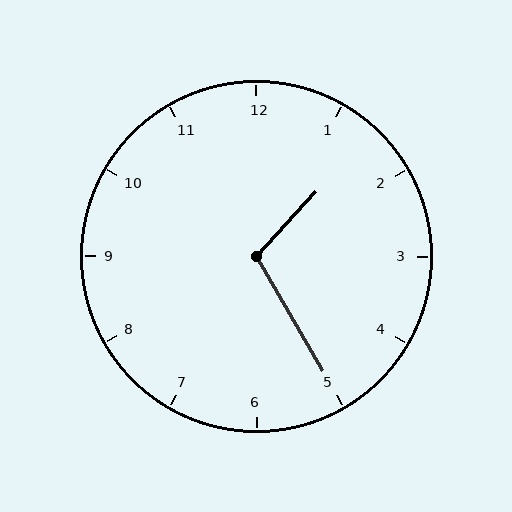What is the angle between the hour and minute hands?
Approximately 108 degrees.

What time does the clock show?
1:25.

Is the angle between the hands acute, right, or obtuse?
It is obtuse.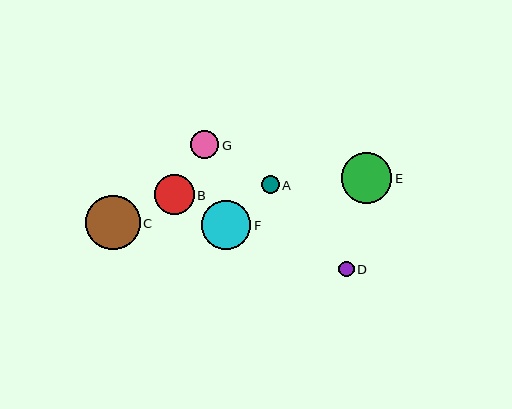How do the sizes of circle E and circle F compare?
Circle E and circle F are approximately the same size.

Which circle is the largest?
Circle C is the largest with a size of approximately 55 pixels.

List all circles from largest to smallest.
From largest to smallest: C, E, F, B, G, A, D.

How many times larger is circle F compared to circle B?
Circle F is approximately 1.2 times the size of circle B.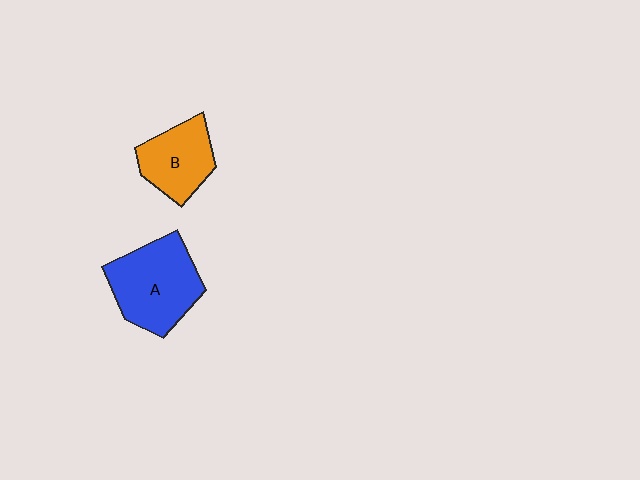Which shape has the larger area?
Shape A (blue).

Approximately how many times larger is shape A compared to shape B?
Approximately 1.5 times.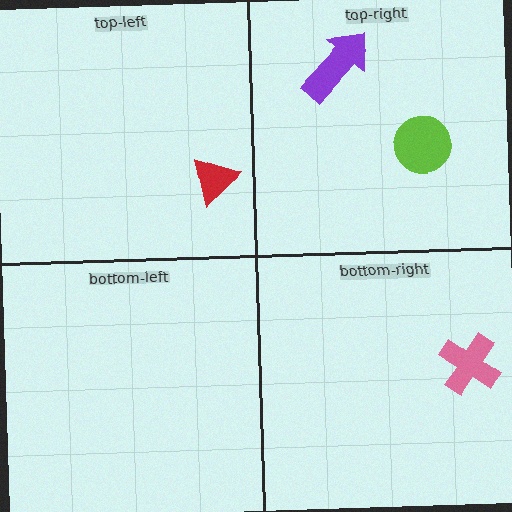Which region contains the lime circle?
The top-right region.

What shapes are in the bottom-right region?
The pink cross.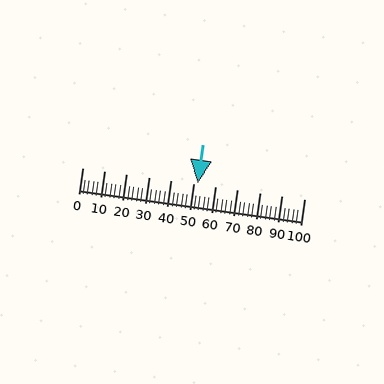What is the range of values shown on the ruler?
The ruler shows values from 0 to 100.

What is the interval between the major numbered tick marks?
The major tick marks are spaced 10 units apart.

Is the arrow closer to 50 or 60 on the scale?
The arrow is closer to 50.